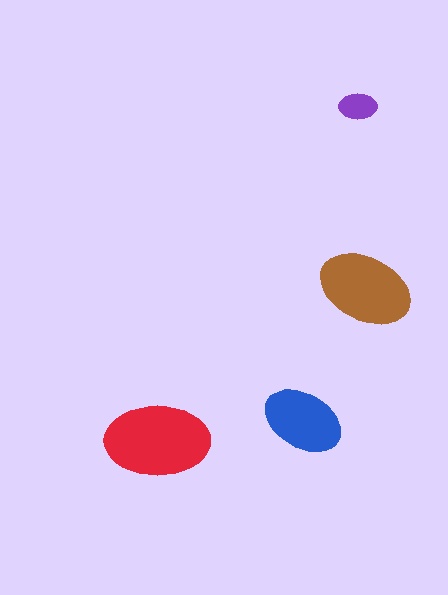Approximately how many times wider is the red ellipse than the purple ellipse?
About 3 times wider.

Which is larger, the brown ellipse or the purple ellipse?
The brown one.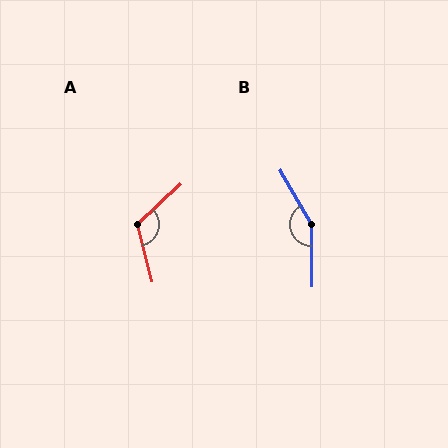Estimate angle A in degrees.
Approximately 119 degrees.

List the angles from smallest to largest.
A (119°), B (150°).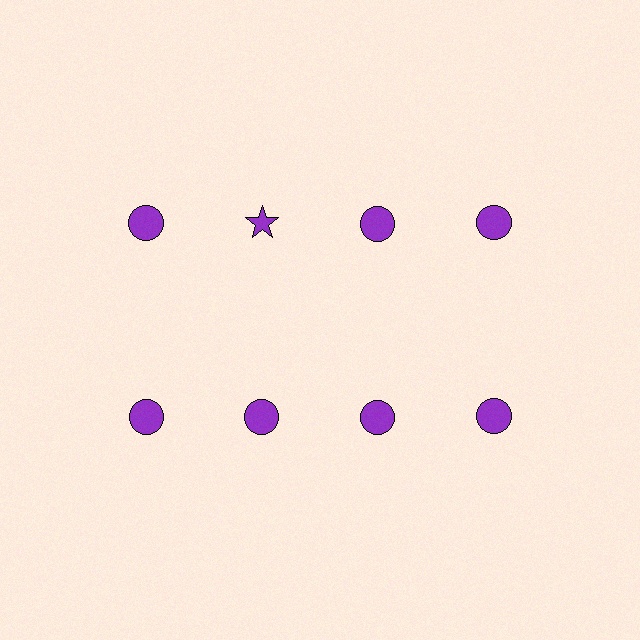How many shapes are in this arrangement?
There are 8 shapes arranged in a grid pattern.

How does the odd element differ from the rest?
It has a different shape: star instead of circle.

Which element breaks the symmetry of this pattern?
The purple star in the top row, second from left column breaks the symmetry. All other shapes are purple circles.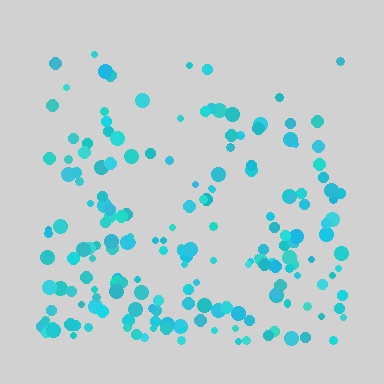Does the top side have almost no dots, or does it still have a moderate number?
Still a moderate number, just noticeably fewer than the bottom.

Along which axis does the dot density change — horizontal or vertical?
Vertical.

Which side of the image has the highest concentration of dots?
The bottom.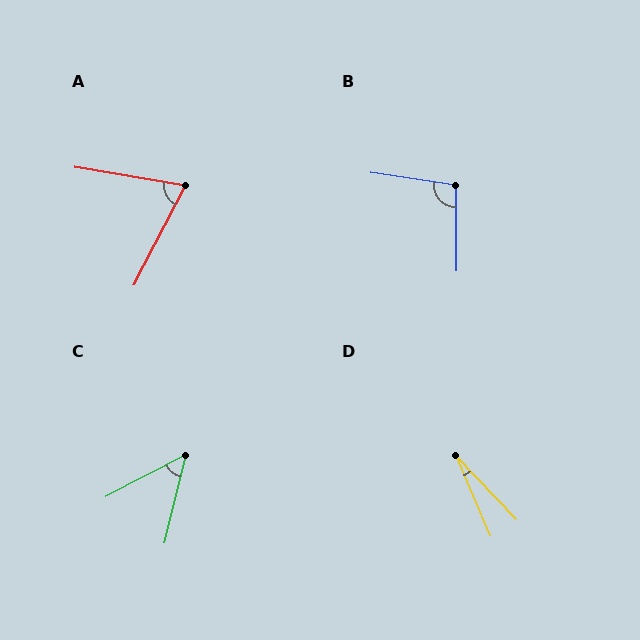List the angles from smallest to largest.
D (21°), C (49°), A (72°), B (98°).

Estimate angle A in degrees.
Approximately 72 degrees.